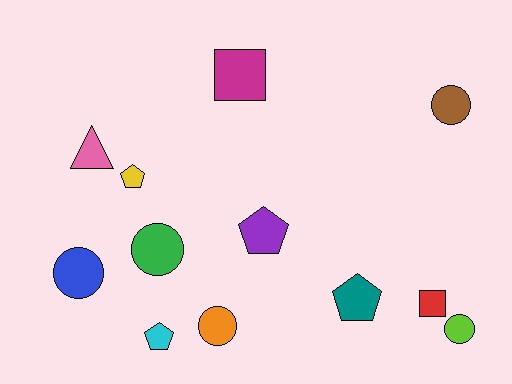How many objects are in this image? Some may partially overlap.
There are 12 objects.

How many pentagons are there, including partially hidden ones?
There are 4 pentagons.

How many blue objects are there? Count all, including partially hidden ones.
There is 1 blue object.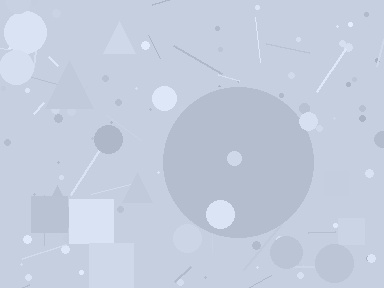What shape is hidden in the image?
A circle is hidden in the image.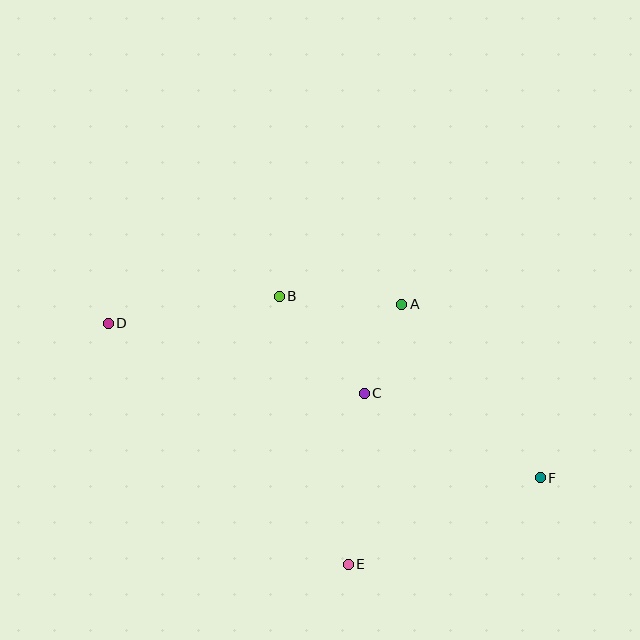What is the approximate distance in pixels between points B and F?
The distance between B and F is approximately 318 pixels.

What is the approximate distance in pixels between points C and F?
The distance between C and F is approximately 195 pixels.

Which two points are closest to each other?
Points A and C are closest to each other.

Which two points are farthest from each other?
Points D and F are farthest from each other.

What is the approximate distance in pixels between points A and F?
The distance between A and F is approximately 222 pixels.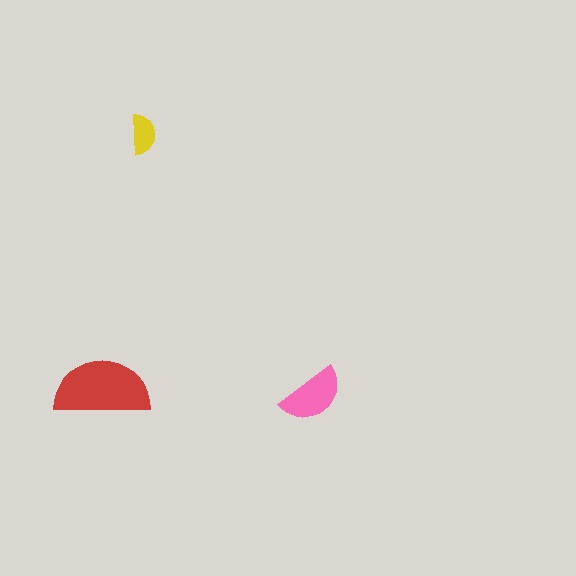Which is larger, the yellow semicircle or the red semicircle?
The red one.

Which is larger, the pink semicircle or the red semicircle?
The red one.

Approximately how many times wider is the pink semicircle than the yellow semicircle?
About 1.5 times wider.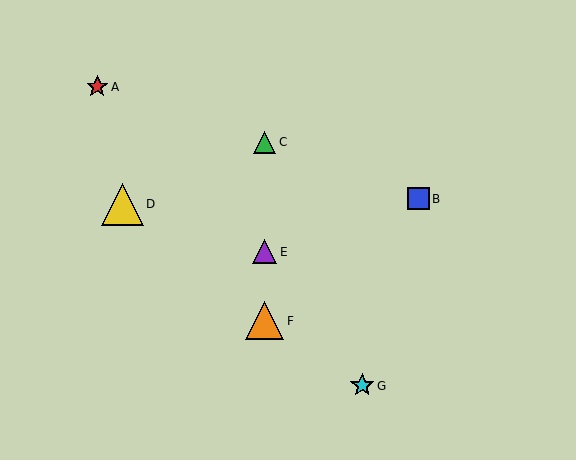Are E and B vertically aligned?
No, E is at x≈265 and B is at x≈418.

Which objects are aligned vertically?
Objects C, E, F are aligned vertically.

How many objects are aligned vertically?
3 objects (C, E, F) are aligned vertically.